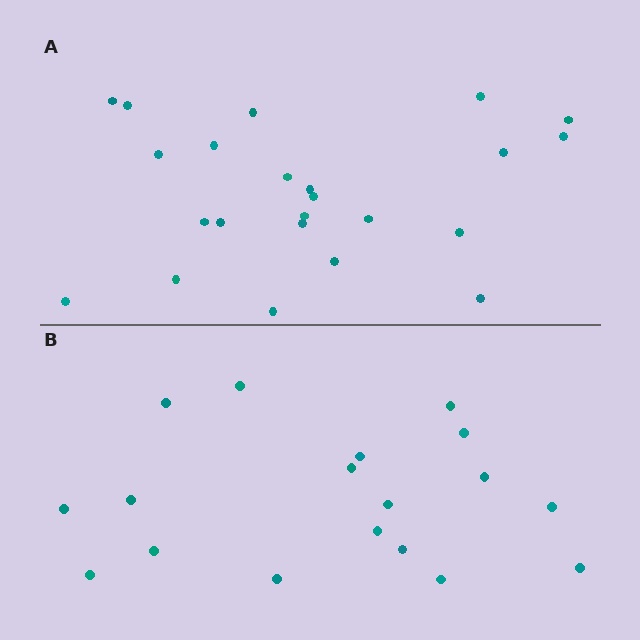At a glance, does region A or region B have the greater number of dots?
Region A (the top region) has more dots.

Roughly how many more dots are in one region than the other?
Region A has about 5 more dots than region B.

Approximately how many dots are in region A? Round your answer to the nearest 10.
About 20 dots. (The exact count is 23, which rounds to 20.)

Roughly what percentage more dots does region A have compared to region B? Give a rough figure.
About 30% more.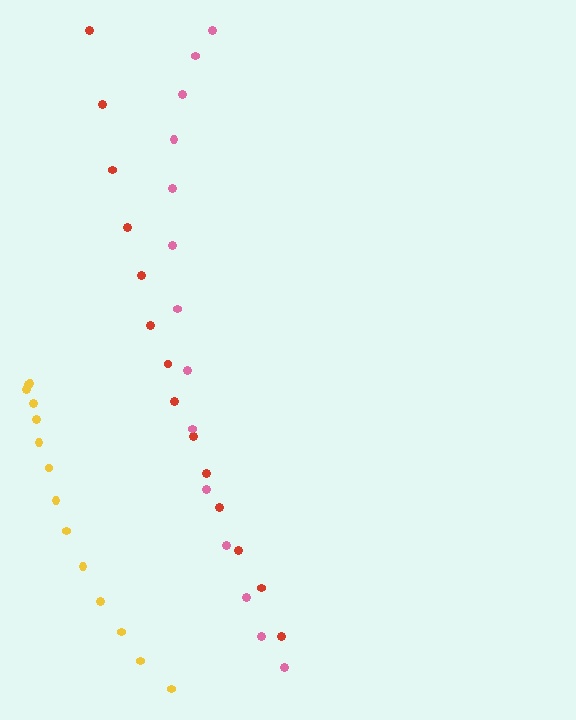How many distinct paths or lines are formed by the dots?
There are 3 distinct paths.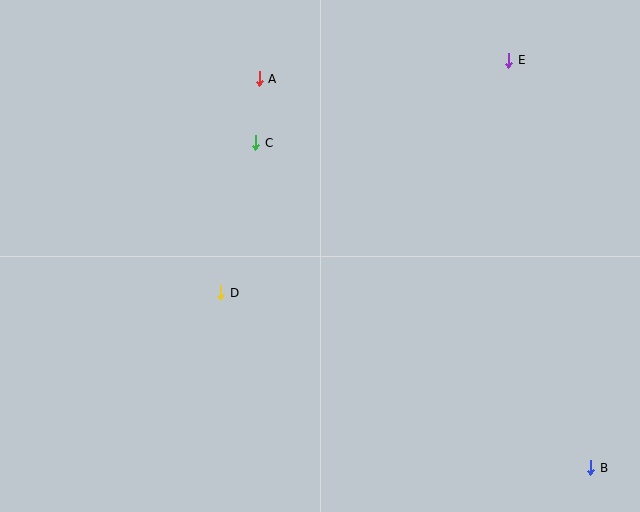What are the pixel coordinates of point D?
Point D is at (221, 293).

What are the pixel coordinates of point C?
Point C is at (256, 143).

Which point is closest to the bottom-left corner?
Point D is closest to the bottom-left corner.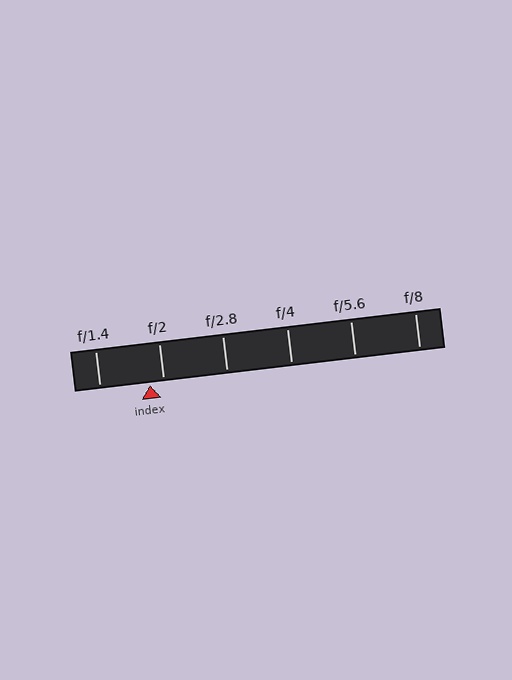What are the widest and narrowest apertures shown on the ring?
The widest aperture shown is f/1.4 and the narrowest is f/8.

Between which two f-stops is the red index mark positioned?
The index mark is between f/1.4 and f/2.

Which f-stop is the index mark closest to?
The index mark is closest to f/2.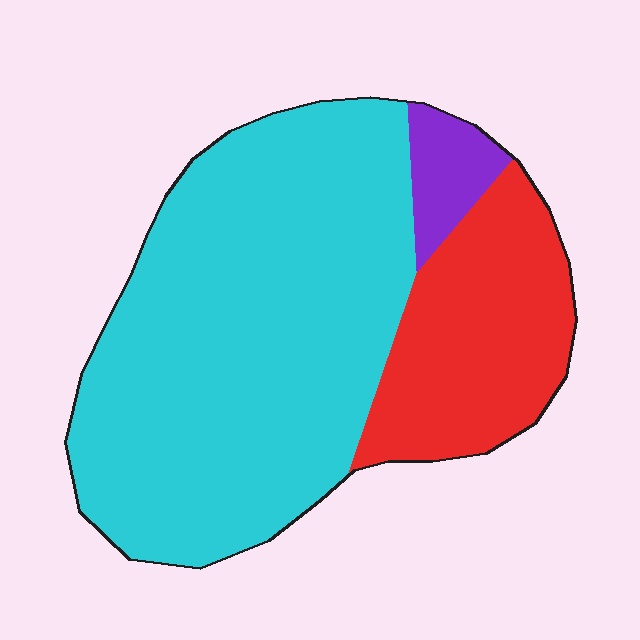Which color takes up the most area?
Cyan, at roughly 70%.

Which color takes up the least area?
Purple, at roughly 5%.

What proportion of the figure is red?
Red takes up between a sixth and a third of the figure.